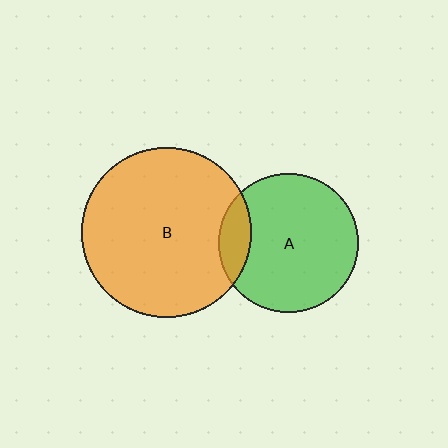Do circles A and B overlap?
Yes.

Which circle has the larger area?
Circle B (orange).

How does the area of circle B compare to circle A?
Approximately 1.5 times.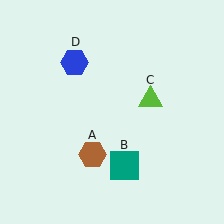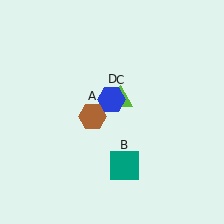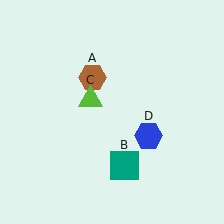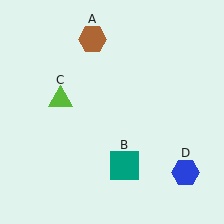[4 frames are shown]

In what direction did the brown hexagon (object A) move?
The brown hexagon (object A) moved up.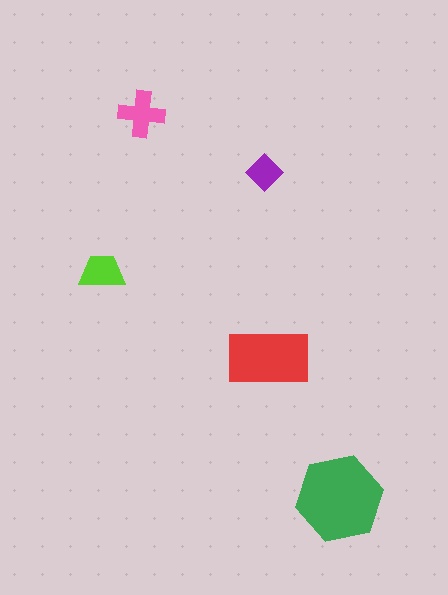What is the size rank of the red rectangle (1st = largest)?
2nd.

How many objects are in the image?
There are 5 objects in the image.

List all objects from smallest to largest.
The purple diamond, the lime trapezoid, the pink cross, the red rectangle, the green hexagon.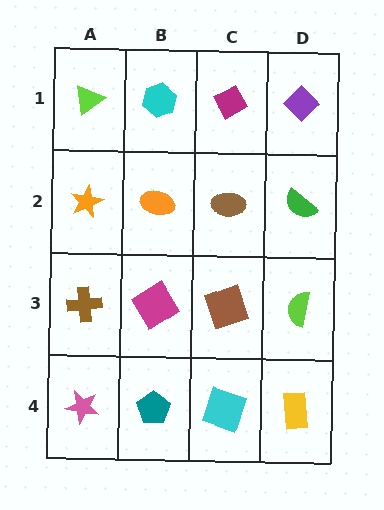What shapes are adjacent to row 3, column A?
An orange star (row 2, column A), a pink star (row 4, column A), a magenta diamond (row 3, column B).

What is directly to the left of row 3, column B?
A brown cross.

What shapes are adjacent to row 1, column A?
An orange star (row 2, column A), a cyan hexagon (row 1, column B).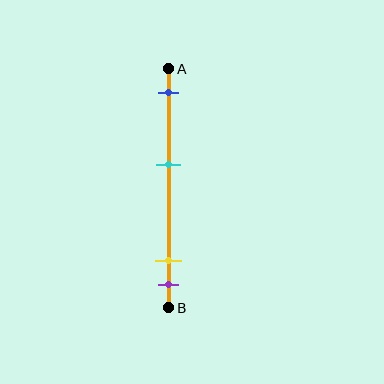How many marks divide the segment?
There are 4 marks dividing the segment.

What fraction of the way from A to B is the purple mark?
The purple mark is approximately 90% (0.9) of the way from A to B.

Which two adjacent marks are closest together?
The yellow and purple marks are the closest adjacent pair.